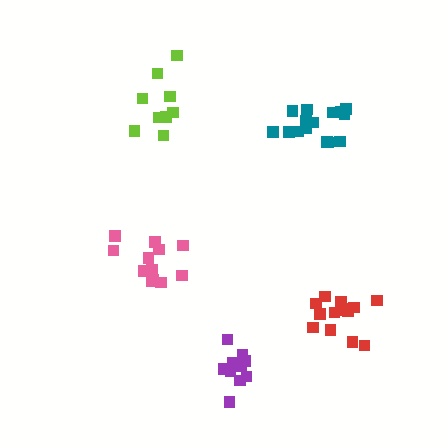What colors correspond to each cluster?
The clusters are colored: lime, red, pink, purple, teal.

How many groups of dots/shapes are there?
There are 5 groups.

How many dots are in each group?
Group 1: 9 dots, Group 2: 14 dots, Group 3: 12 dots, Group 4: 10 dots, Group 5: 15 dots (60 total).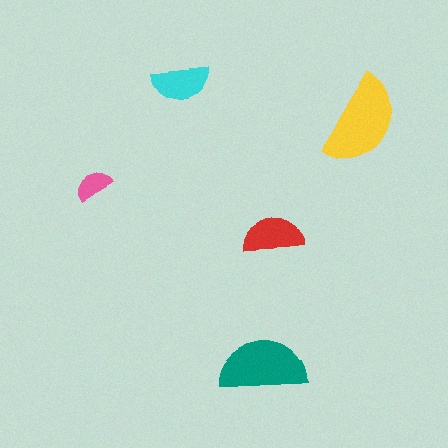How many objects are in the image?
There are 5 objects in the image.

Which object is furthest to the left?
The pink semicircle is leftmost.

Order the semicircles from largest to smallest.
the yellow one, the teal one, the red one, the cyan one, the pink one.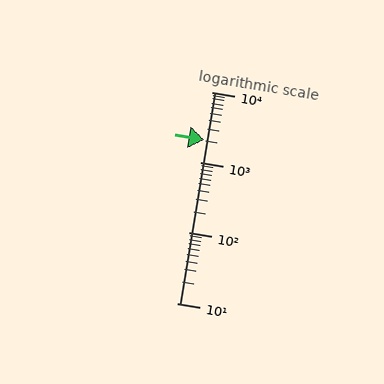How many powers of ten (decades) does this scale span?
The scale spans 3 decades, from 10 to 10000.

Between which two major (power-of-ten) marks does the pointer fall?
The pointer is between 1000 and 10000.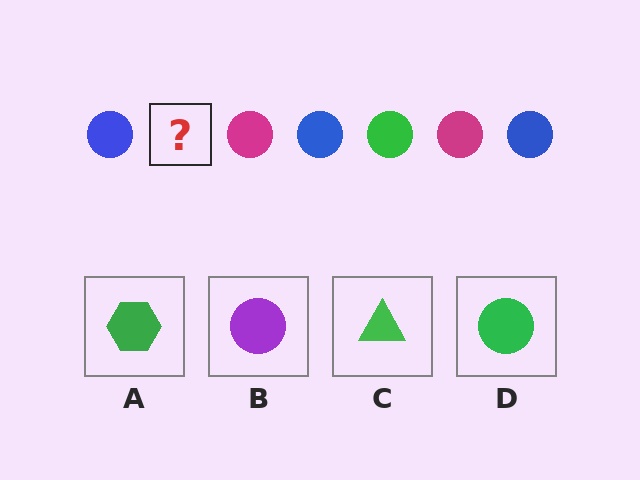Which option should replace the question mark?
Option D.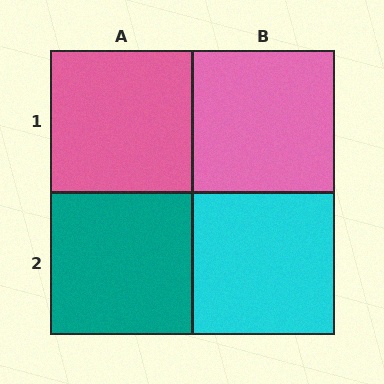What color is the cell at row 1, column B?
Pink.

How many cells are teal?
1 cell is teal.